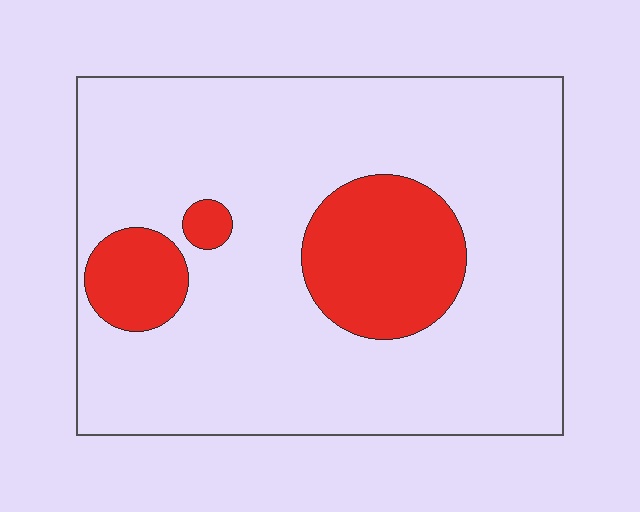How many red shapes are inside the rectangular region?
3.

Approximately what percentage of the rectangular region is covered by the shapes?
Approximately 20%.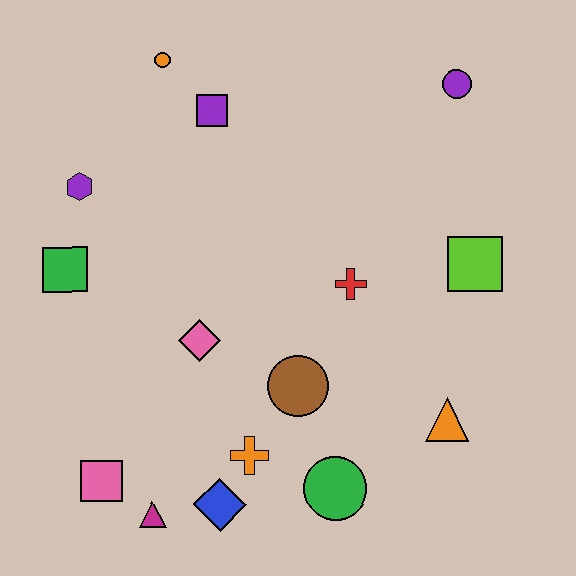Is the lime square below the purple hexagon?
Yes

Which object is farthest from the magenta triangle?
The purple circle is farthest from the magenta triangle.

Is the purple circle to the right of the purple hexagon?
Yes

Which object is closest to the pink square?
The magenta triangle is closest to the pink square.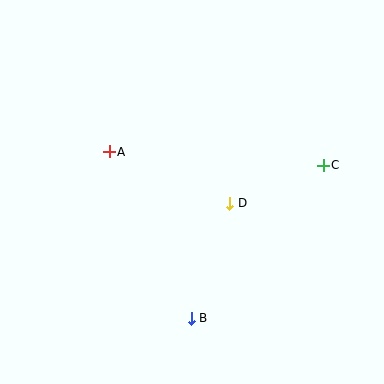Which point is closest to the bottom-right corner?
Point B is closest to the bottom-right corner.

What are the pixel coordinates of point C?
Point C is at (323, 165).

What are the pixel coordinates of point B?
Point B is at (191, 318).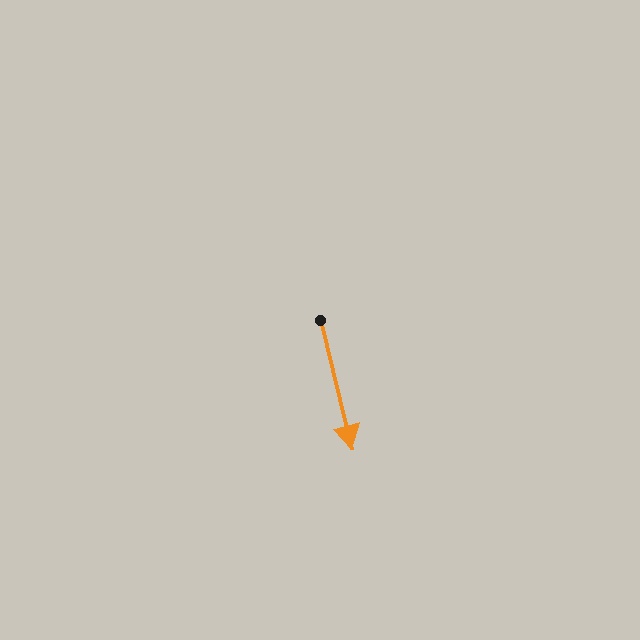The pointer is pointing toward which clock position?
Roughly 6 o'clock.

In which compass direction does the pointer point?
South.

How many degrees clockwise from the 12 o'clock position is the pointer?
Approximately 166 degrees.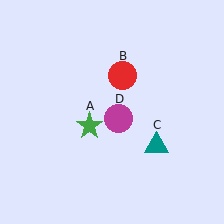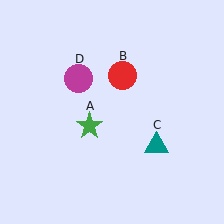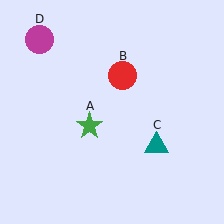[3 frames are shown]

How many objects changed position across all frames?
1 object changed position: magenta circle (object D).